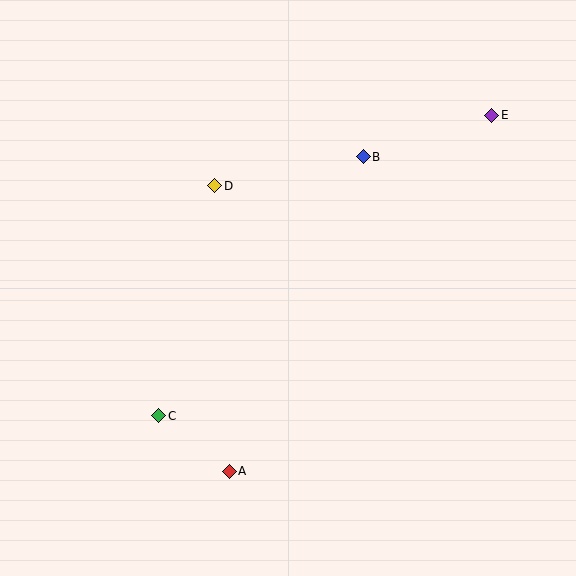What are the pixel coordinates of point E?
Point E is at (492, 115).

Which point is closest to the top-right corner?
Point E is closest to the top-right corner.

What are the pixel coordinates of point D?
Point D is at (215, 186).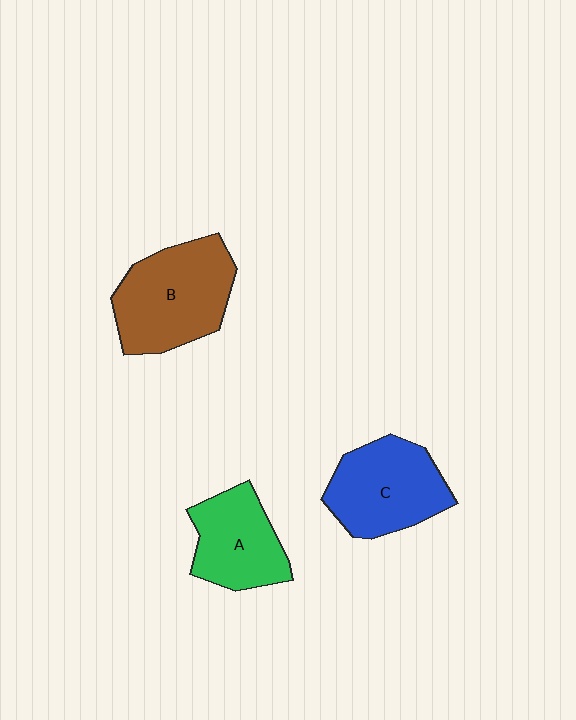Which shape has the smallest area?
Shape A (green).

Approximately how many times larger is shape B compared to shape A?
Approximately 1.4 times.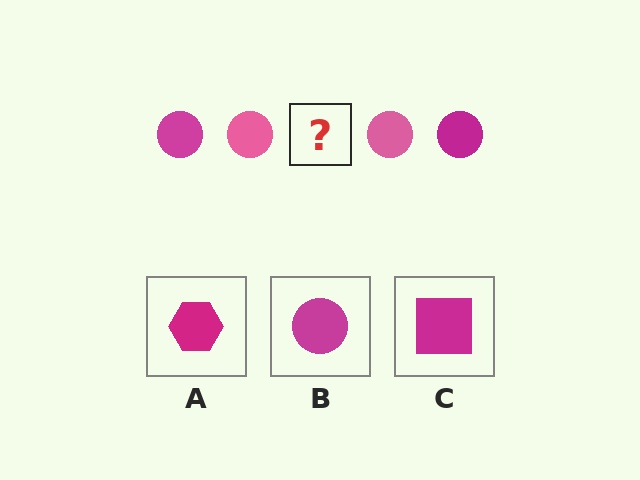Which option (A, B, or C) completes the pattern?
B.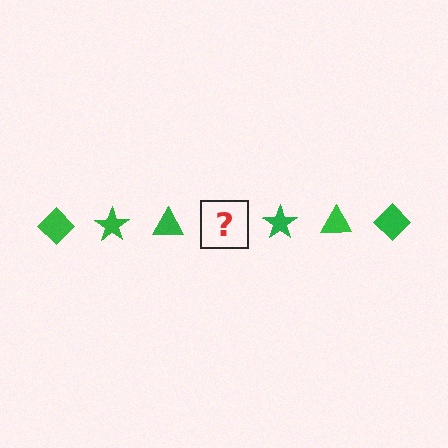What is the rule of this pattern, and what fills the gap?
The rule is that the pattern cycles through diamond, star, triangle shapes in green. The gap should be filled with a green diamond.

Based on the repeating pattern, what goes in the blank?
The blank should be a green diamond.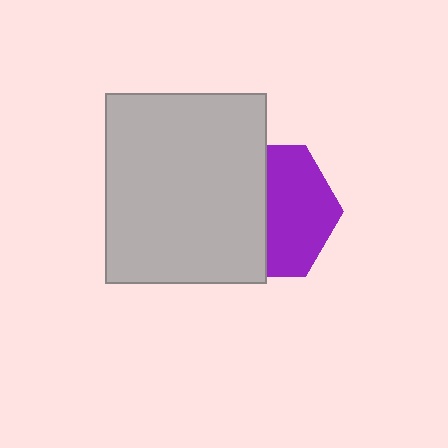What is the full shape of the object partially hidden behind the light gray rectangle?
The partially hidden object is a purple hexagon.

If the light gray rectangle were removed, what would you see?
You would see the complete purple hexagon.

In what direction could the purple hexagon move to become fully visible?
The purple hexagon could move right. That would shift it out from behind the light gray rectangle entirely.